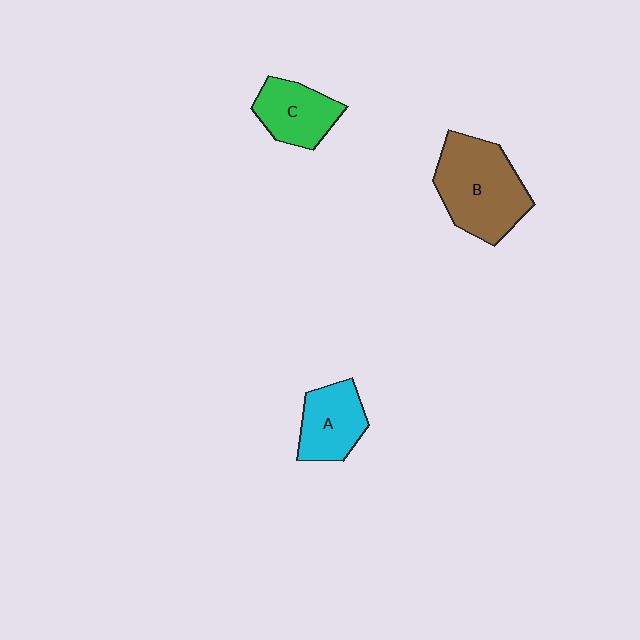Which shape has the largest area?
Shape B (brown).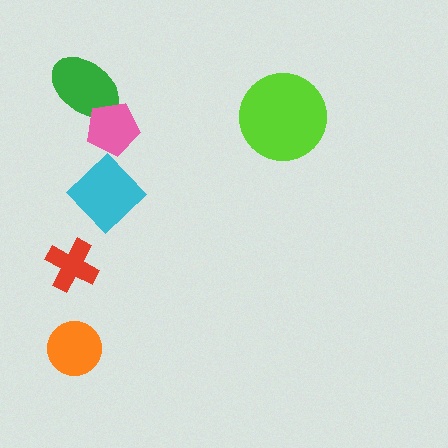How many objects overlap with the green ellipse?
1 object overlaps with the green ellipse.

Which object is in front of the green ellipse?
The pink pentagon is in front of the green ellipse.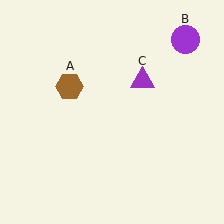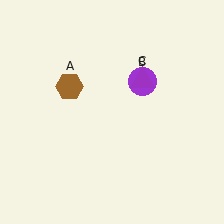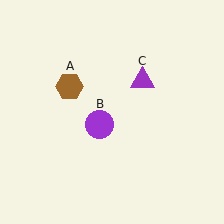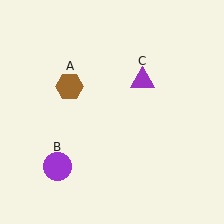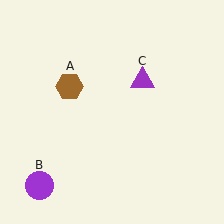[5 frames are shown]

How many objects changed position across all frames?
1 object changed position: purple circle (object B).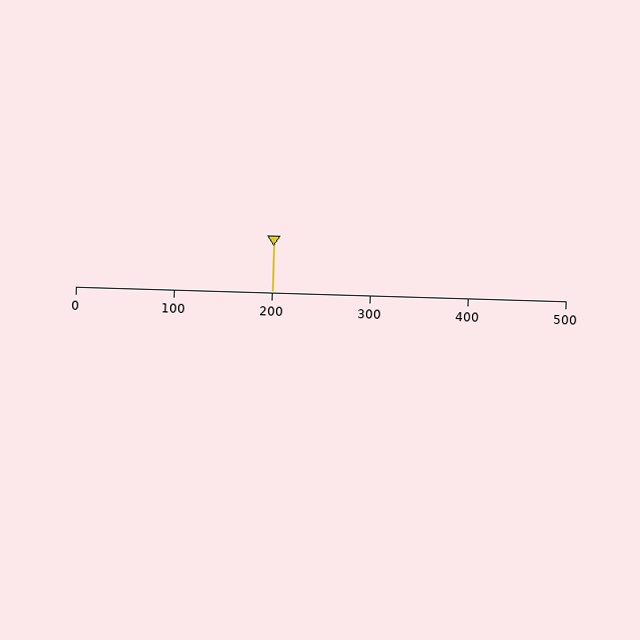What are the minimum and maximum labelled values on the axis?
The axis runs from 0 to 500.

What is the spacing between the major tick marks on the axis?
The major ticks are spaced 100 apart.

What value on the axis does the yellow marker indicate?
The marker indicates approximately 200.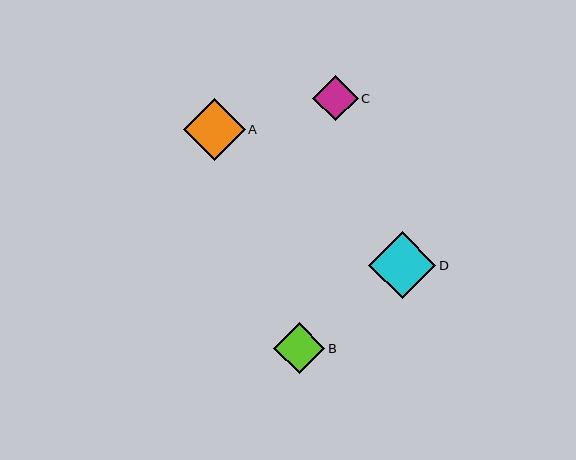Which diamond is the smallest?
Diamond C is the smallest with a size of approximately 45 pixels.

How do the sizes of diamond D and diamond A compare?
Diamond D and diamond A are approximately the same size.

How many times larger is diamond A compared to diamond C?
Diamond A is approximately 1.4 times the size of diamond C.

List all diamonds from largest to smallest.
From largest to smallest: D, A, B, C.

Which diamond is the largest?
Diamond D is the largest with a size of approximately 67 pixels.